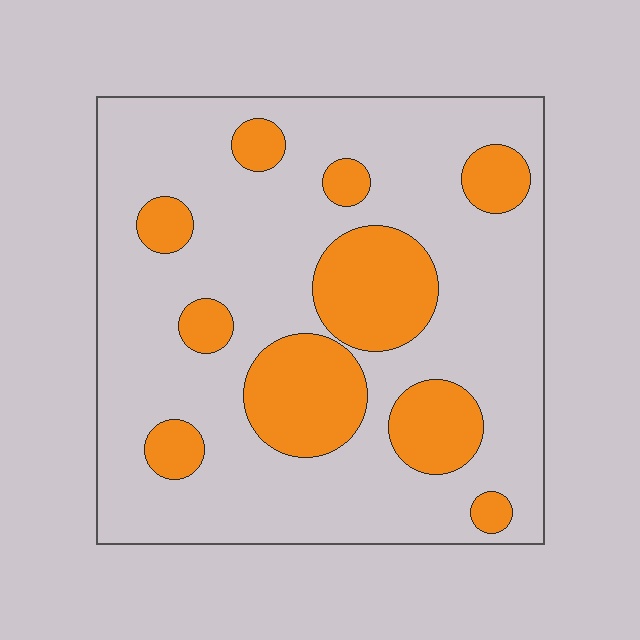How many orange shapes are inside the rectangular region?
10.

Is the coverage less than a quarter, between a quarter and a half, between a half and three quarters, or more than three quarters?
Less than a quarter.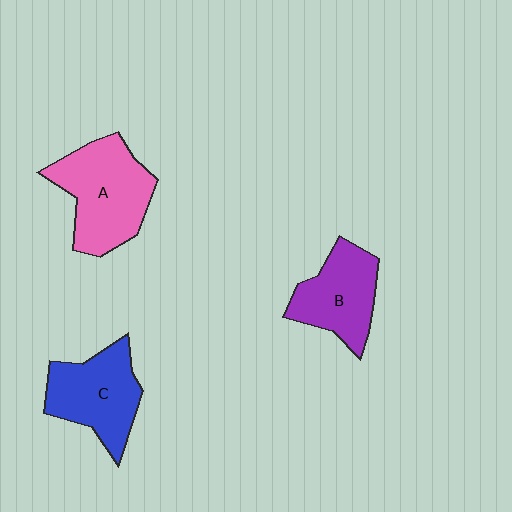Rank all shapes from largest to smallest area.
From largest to smallest: A (pink), C (blue), B (purple).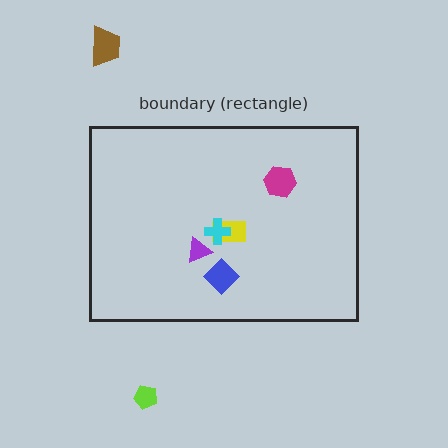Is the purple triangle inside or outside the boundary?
Inside.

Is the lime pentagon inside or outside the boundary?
Outside.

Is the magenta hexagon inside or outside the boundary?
Inside.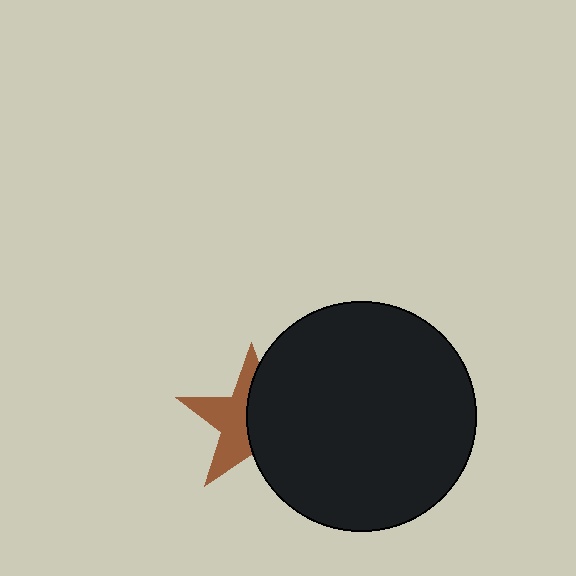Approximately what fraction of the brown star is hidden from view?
Roughly 52% of the brown star is hidden behind the black circle.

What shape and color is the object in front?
The object in front is a black circle.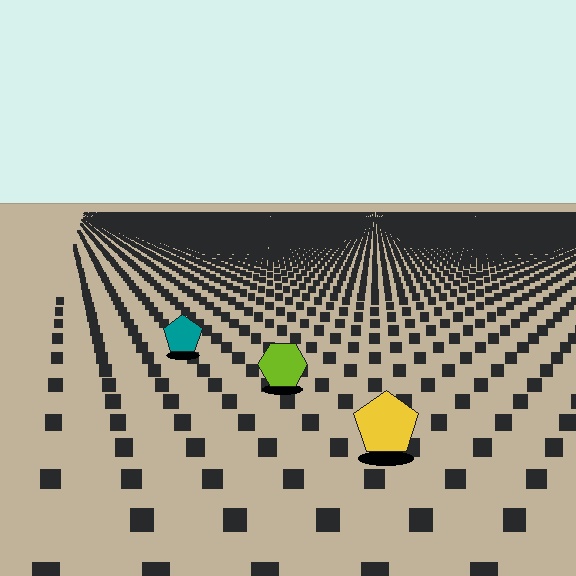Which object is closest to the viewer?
The yellow pentagon is closest. The texture marks near it are larger and more spread out.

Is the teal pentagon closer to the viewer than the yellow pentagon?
No. The yellow pentagon is closer — you can tell from the texture gradient: the ground texture is coarser near it.